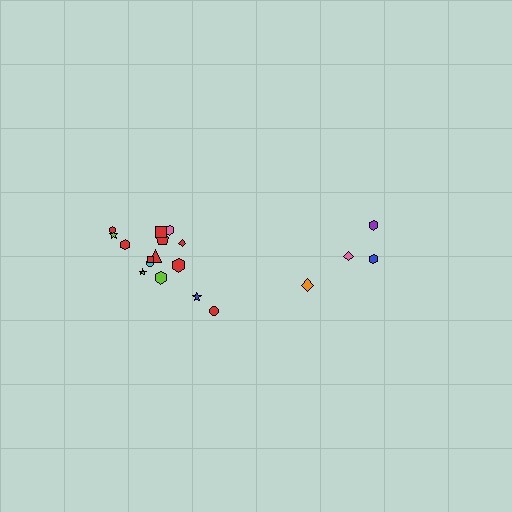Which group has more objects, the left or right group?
The left group.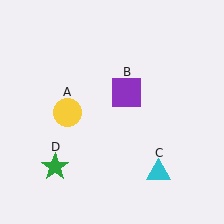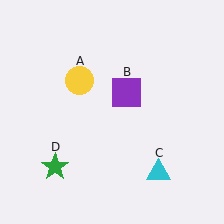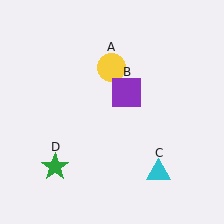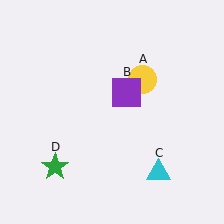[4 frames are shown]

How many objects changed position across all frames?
1 object changed position: yellow circle (object A).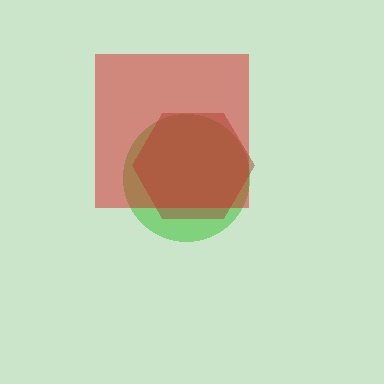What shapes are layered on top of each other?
The layered shapes are: a green circle, a brown hexagon, a red square.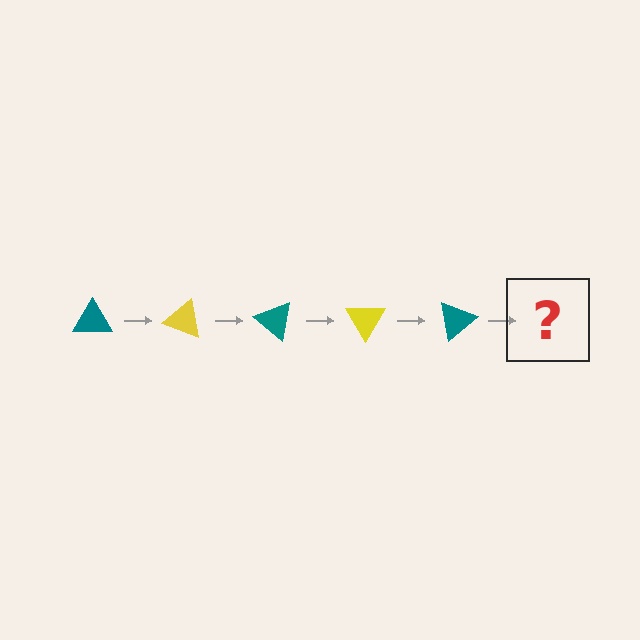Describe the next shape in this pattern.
It should be a yellow triangle, rotated 100 degrees from the start.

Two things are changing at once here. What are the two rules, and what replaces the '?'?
The two rules are that it rotates 20 degrees each step and the color cycles through teal and yellow. The '?' should be a yellow triangle, rotated 100 degrees from the start.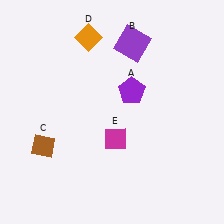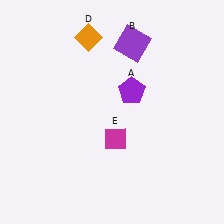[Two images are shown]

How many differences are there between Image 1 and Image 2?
There is 1 difference between the two images.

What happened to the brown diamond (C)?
The brown diamond (C) was removed in Image 2. It was in the bottom-left area of Image 1.